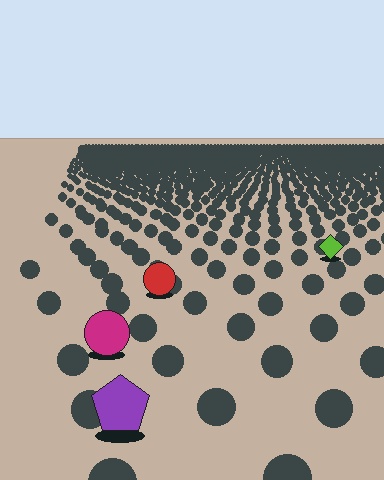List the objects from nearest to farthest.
From nearest to farthest: the purple pentagon, the magenta circle, the red circle, the lime diamond.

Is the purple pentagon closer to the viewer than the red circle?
Yes. The purple pentagon is closer — you can tell from the texture gradient: the ground texture is coarser near it.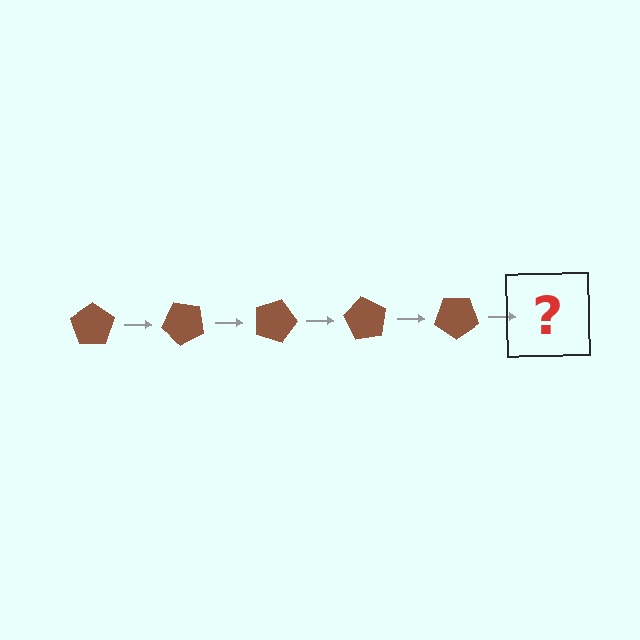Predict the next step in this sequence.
The next step is a brown pentagon rotated 225 degrees.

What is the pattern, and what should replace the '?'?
The pattern is that the pentagon rotates 45 degrees each step. The '?' should be a brown pentagon rotated 225 degrees.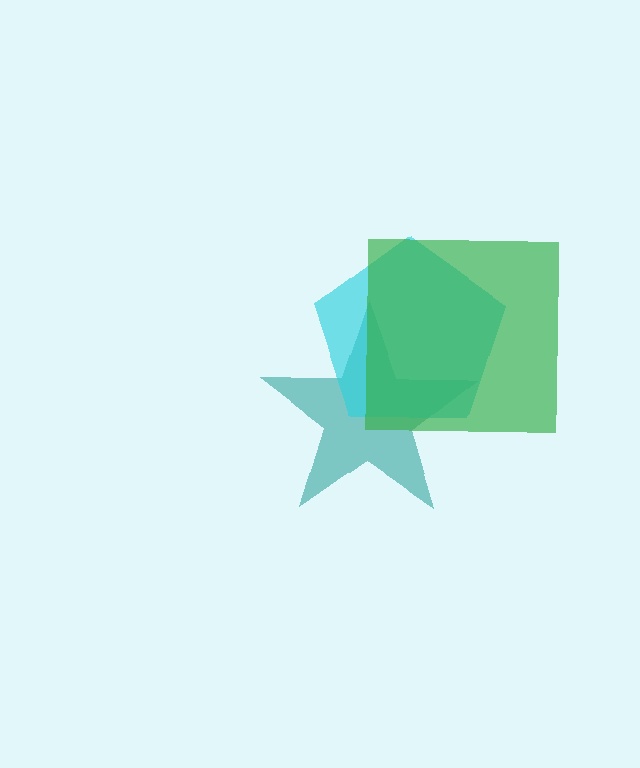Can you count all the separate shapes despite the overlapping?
Yes, there are 3 separate shapes.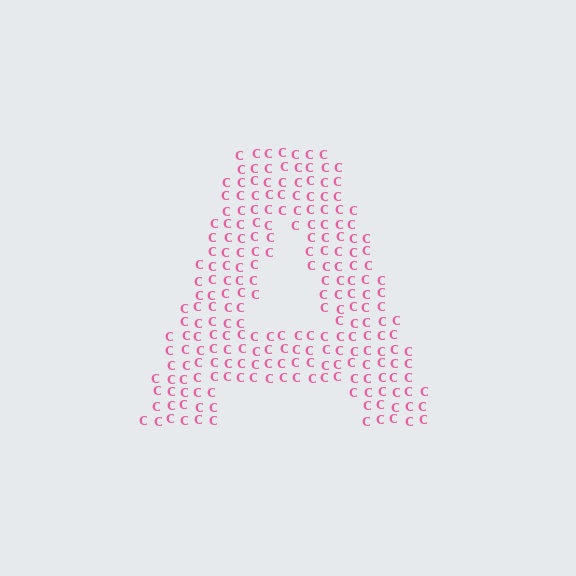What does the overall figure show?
The overall figure shows the letter A.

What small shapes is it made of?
It is made of small letter C's.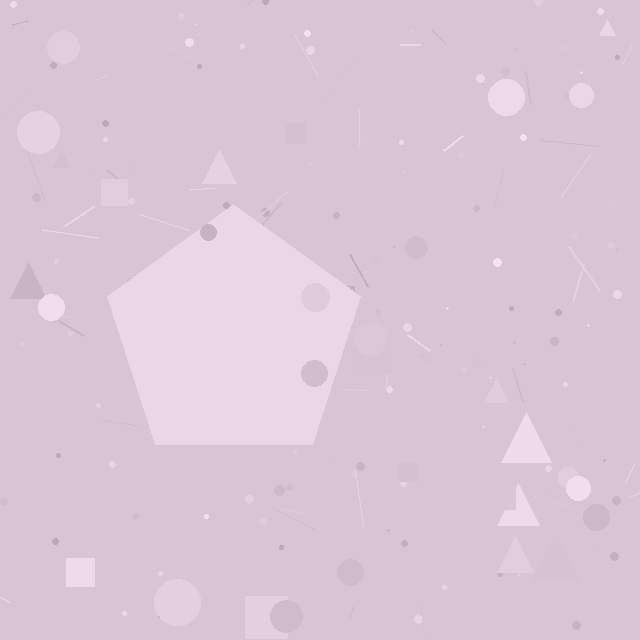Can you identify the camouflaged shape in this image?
The camouflaged shape is a pentagon.